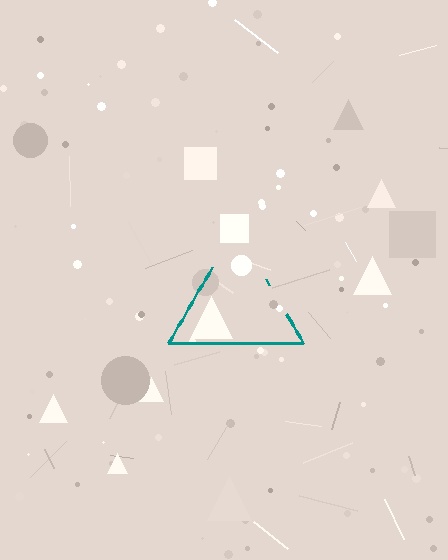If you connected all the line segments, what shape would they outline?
They would outline a triangle.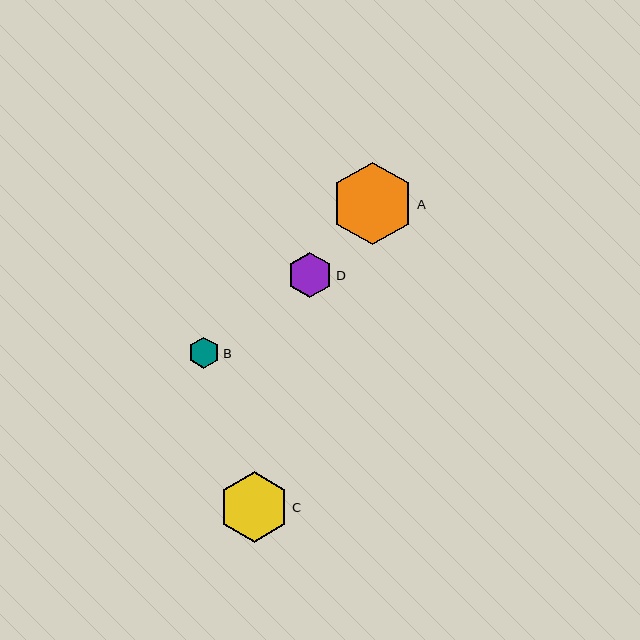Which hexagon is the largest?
Hexagon A is the largest with a size of approximately 83 pixels.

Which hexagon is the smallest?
Hexagon B is the smallest with a size of approximately 31 pixels.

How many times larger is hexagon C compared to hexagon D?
Hexagon C is approximately 1.6 times the size of hexagon D.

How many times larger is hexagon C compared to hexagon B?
Hexagon C is approximately 2.3 times the size of hexagon B.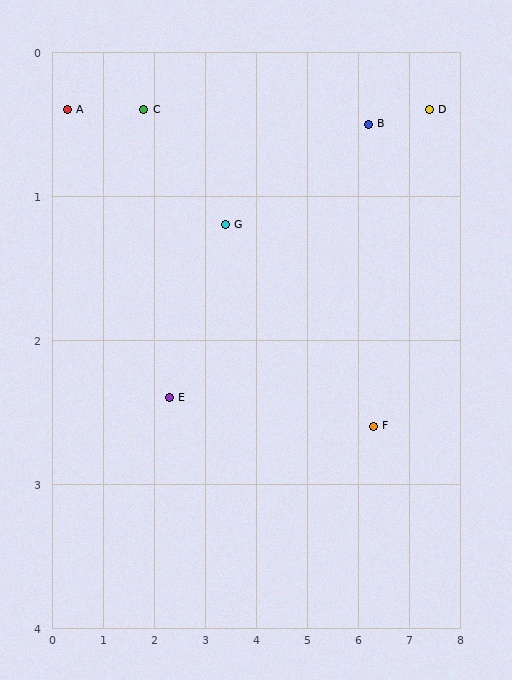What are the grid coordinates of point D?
Point D is at approximately (7.4, 0.4).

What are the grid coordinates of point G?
Point G is at approximately (3.4, 1.2).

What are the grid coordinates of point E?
Point E is at approximately (2.3, 2.4).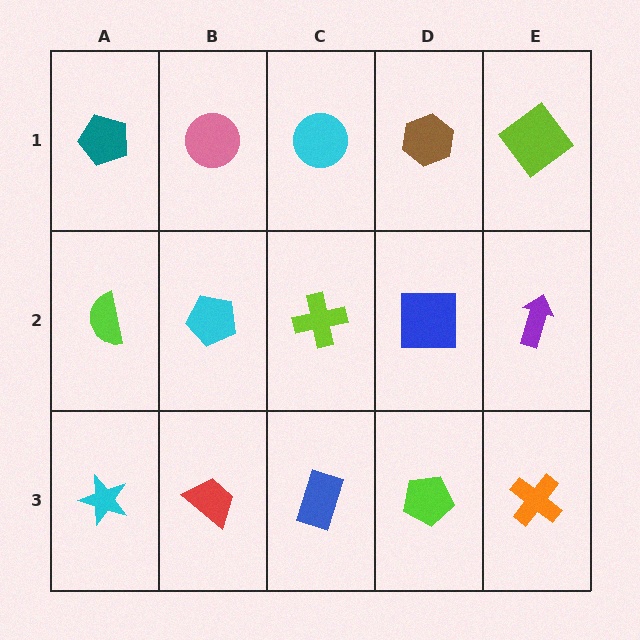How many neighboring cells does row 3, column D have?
3.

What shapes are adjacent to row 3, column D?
A blue square (row 2, column D), a blue rectangle (row 3, column C), an orange cross (row 3, column E).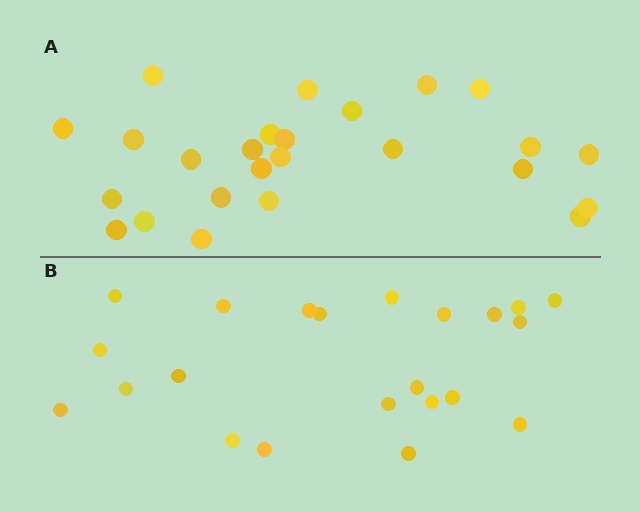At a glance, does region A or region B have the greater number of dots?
Region A (the top region) has more dots.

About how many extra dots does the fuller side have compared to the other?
Region A has just a few more — roughly 2 or 3 more dots than region B.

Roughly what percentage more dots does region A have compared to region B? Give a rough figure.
About 15% more.